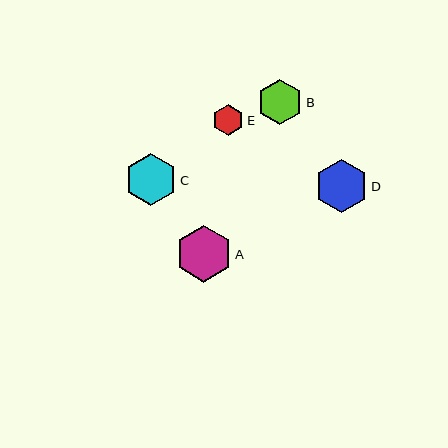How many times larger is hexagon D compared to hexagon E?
Hexagon D is approximately 1.7 times the size of hexagon E.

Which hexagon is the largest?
Hexagon A is the largest with a size of approximately 57 pixels.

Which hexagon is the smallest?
Hexagon E is the smallest with a size of approximately 32 pixels.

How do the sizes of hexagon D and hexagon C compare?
Hexagon D and hexagon C are approximately the same size.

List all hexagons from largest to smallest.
From largest to smallest: A, D, C, B, E.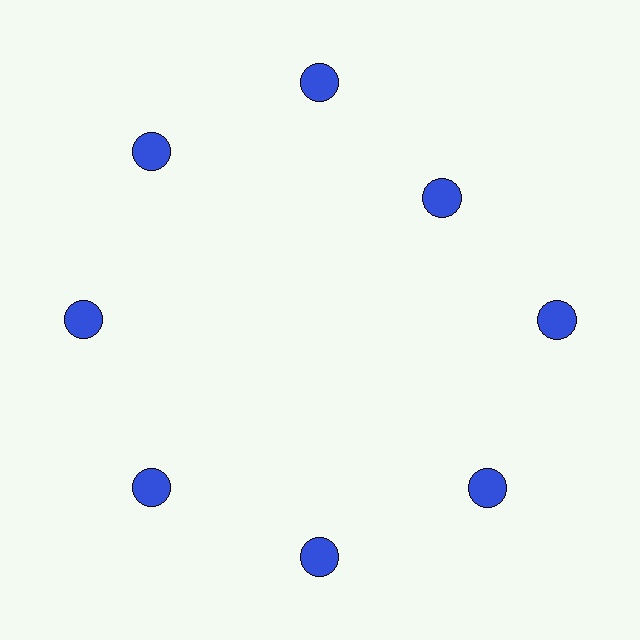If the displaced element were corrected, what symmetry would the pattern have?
It would have 8-fold rotational symmetry — the pattern would map onto itself every 45 degrees.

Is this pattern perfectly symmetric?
No. The 8 blue circles are arranged in a ring, but one element near the 2 o'clock position is pulled inward toward the center, breaking the 8-fold rotational symmetry.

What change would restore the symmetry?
The symmetry would be restored by moving it outward, back onto the ring so that all 8 circles sit at equal angles and equal distance from the center.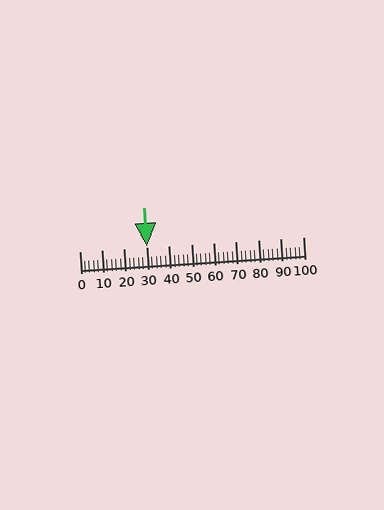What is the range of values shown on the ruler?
The ruler shows values from 0 to 100.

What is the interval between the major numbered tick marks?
The major tick marks are spaced 10 units apart.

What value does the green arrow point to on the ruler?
The green arrow points to approximately 30.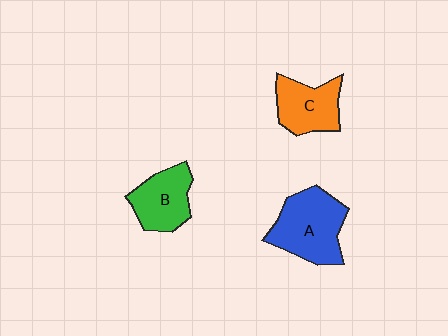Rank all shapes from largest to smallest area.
From largest to smallest: A (blue), B (green), C (orange).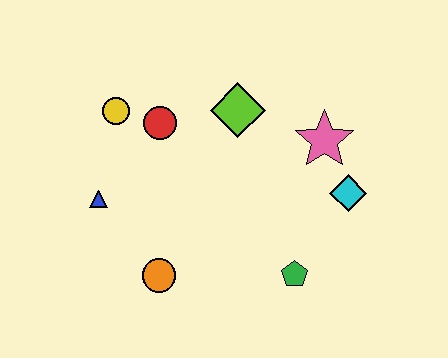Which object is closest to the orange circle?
The blue triangle is closest to the orange circle.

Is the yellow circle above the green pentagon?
Yes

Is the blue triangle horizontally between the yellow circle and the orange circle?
No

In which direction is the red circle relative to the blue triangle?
The red circle is above the blue triangle.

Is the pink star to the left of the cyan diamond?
Yes